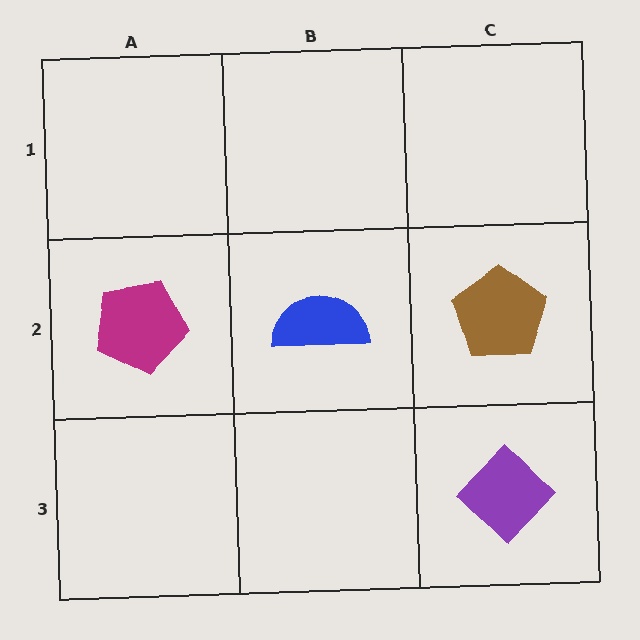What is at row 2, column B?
A blue semicircle.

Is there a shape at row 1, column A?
No, that cell is empty.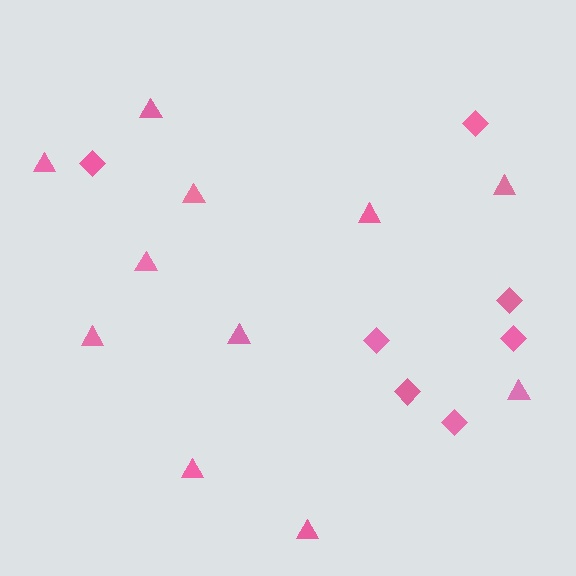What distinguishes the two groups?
There are 2 groups: one group of triangles (11) and one group of diamonds (7).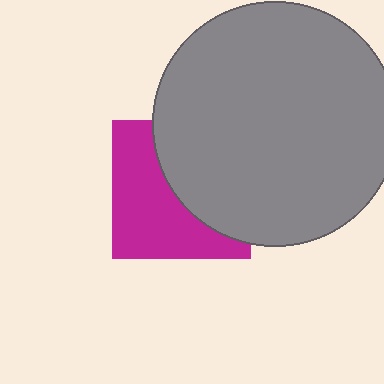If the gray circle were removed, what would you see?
You would see the complete magenta square.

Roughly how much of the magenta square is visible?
About half of it is visible (roughly 52%).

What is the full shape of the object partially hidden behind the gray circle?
The partially hidden object is a magenta square.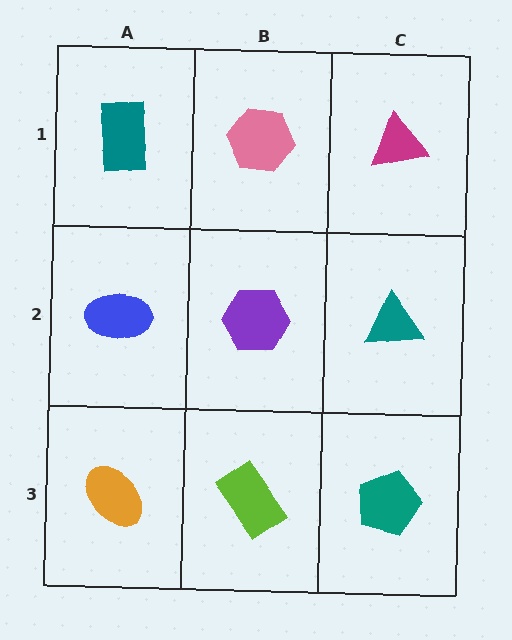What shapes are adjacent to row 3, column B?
A purple hexagon (row 2, column B), an orange ellipse (row 3, column A), a teal pentagon (row 3, column C).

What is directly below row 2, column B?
A lime rectangle.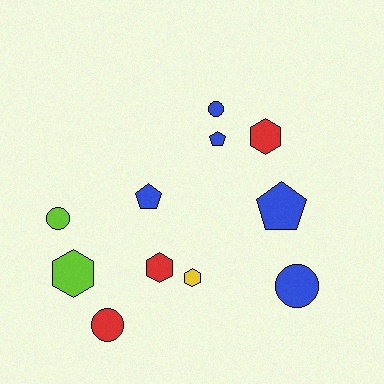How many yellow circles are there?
There are no yellow circles.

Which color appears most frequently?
Blue, with 5 objects.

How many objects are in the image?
There are 11 objects.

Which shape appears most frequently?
Hexagon, with 4 objects.